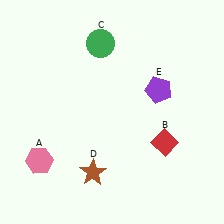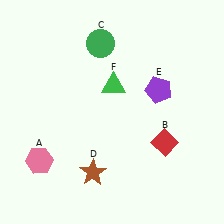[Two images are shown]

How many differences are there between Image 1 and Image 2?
There is 1 difference between the two images.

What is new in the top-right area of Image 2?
A green triangle (F) was added in the top-right area of Image 2.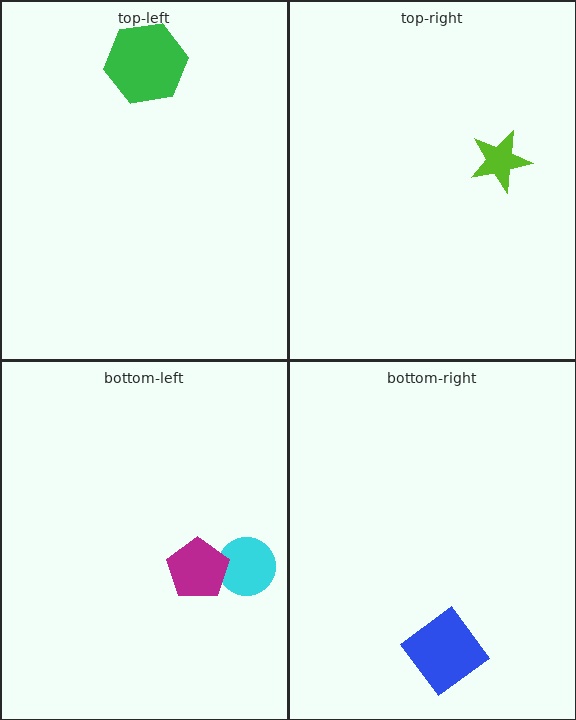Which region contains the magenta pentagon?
The bottom-left region.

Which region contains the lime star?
The top-right region.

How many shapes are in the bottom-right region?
1.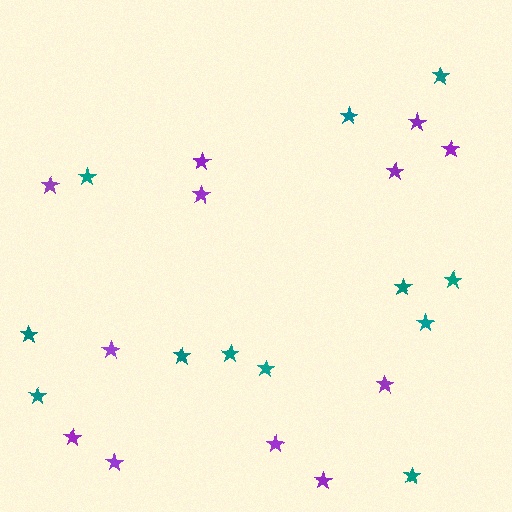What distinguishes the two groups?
There are 2 groups: one group of teal stars (12) and one group of purple stars (12).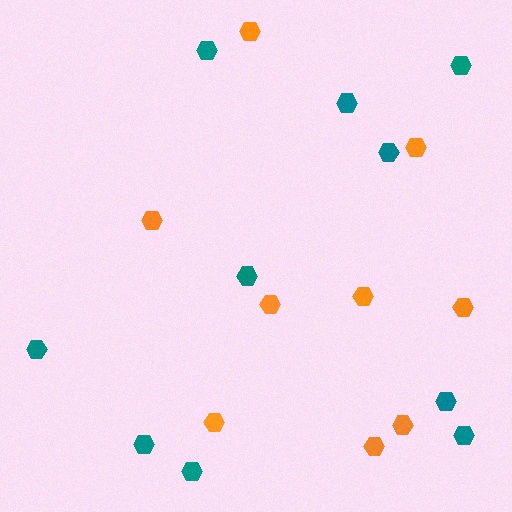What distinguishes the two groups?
There are 2 groups: one group of orange hexagons (9) and one group of teal hexagons (10).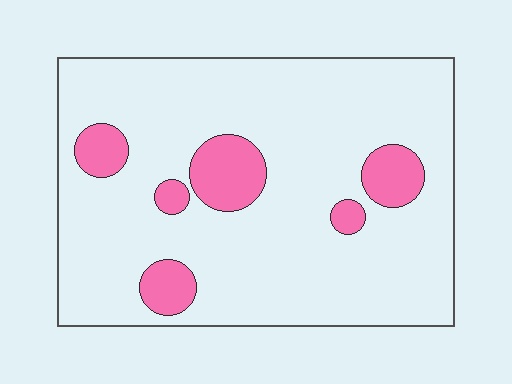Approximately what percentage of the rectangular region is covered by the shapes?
Approximately 15%.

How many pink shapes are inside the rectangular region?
6.